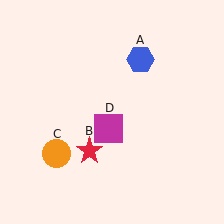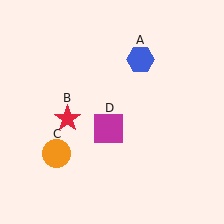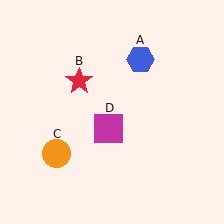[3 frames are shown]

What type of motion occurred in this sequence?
The red star (object B) rotated clockwise around the center of the scene.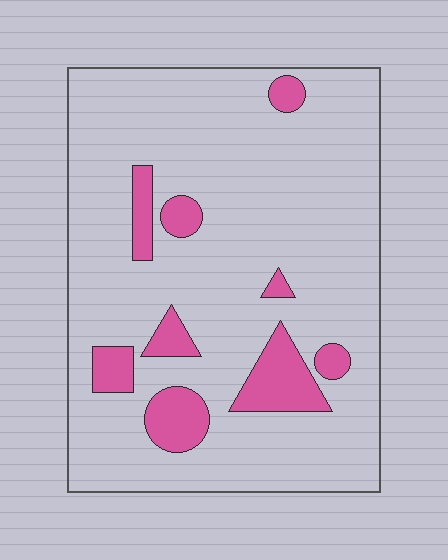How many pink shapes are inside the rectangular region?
9.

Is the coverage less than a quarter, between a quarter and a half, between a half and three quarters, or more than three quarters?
Less than a quarter.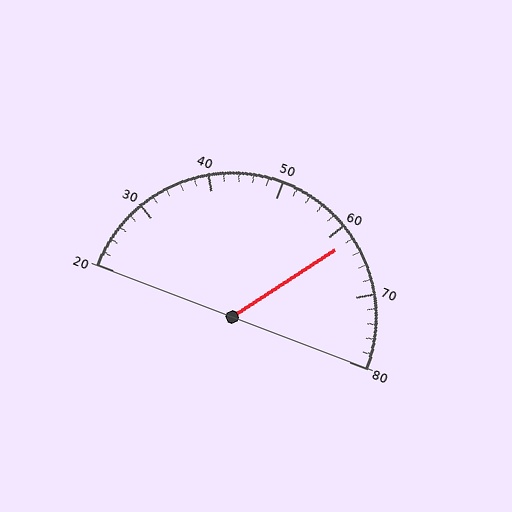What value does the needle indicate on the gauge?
The needle indicates approximately 62.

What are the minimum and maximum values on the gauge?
The gauge ranges from 20 to 80.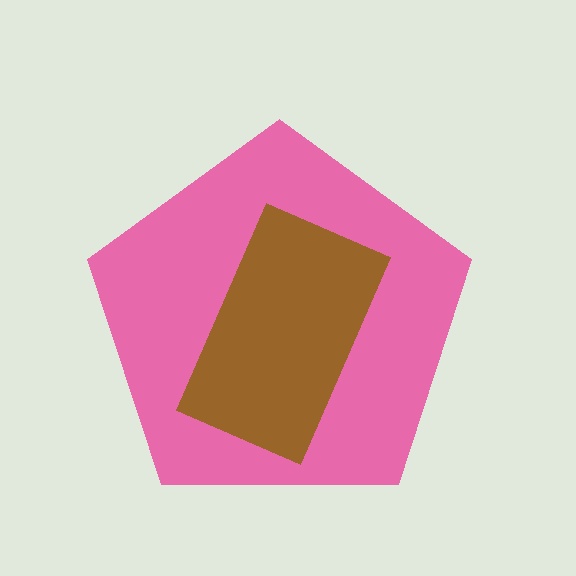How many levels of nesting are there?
2.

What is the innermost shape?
The brown rectangle.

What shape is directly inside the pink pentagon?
The brown rectangle.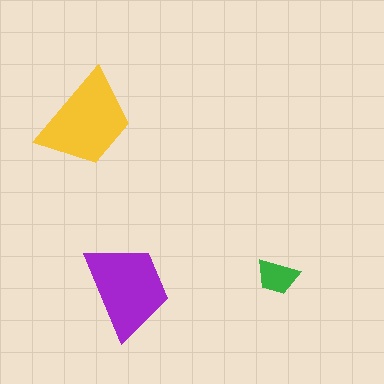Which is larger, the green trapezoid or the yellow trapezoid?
The yellow one.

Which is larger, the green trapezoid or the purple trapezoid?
The purple one.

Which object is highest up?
The yellow trapezoid is topmost.